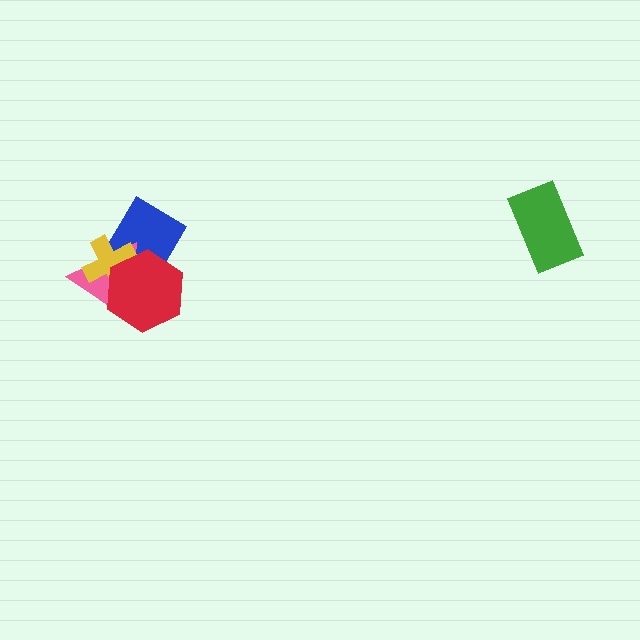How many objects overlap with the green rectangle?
0 objects overlap with the green rectangle.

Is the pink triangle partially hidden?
Yes, it is partially covered by another shape.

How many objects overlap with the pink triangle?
3 objects overlap with the pink triangle.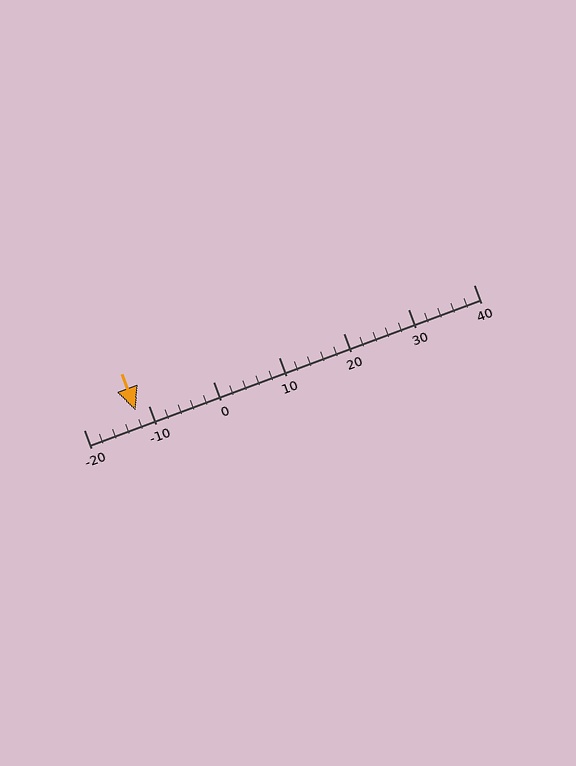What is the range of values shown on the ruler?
The ruler shows values from -20 to 40.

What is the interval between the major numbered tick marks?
The major tick marks are spaced 10 units apart.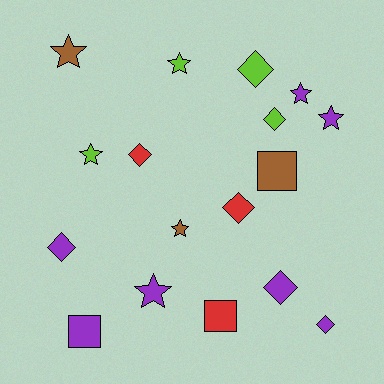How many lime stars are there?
There are 2 lime stars.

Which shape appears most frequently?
Diamond, with 7 objects.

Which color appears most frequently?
Purple, with 7 objects.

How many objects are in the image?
There are 17 objects.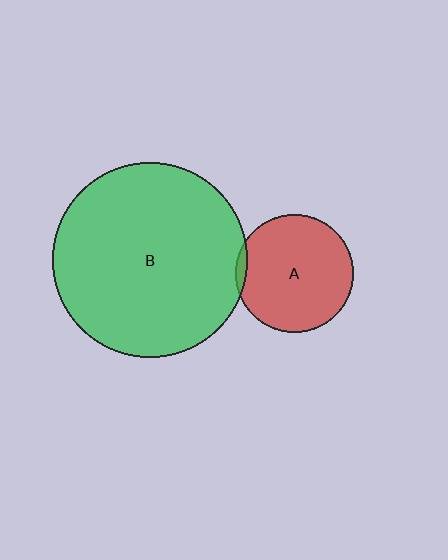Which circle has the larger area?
Circle B (green).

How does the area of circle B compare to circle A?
Approximately 2.7 times.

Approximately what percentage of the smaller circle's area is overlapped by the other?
Approximately 5%.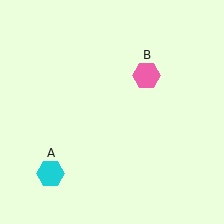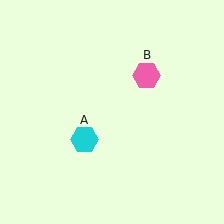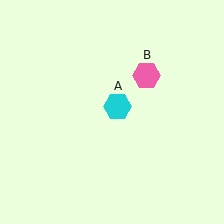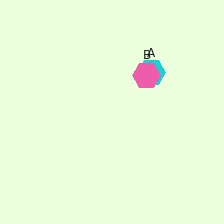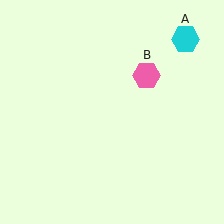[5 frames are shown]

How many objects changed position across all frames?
1 object changed position: cyan hexagon (object A).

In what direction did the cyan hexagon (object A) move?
The cyan hexagon (object A) moved up and to the right.